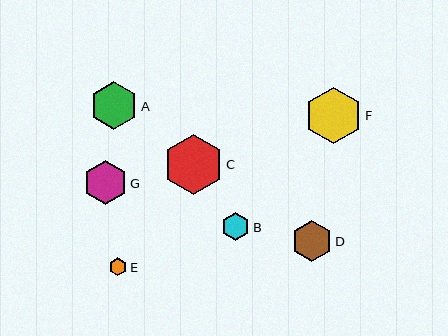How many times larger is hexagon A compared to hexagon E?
Hexagon A is approximately 2.6 times the size of hexagon E.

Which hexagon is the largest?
Hexagon C is the largest with a size of approximately 60 pixels.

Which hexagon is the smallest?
Hexagon E is the smallest with a size of approximately 18 pixels.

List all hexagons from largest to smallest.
From largest to smallest: C, F, A, G, D, B, E.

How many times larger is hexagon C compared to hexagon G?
Hexagon C is approximately 1.4 times the size of hexagon G.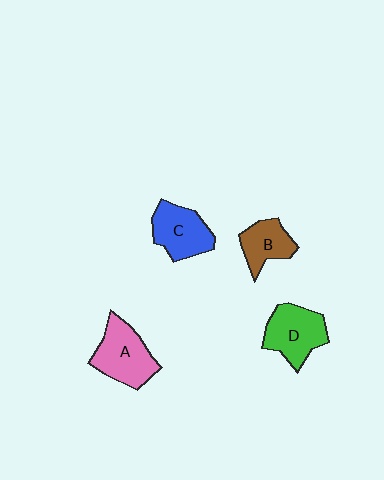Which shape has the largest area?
Shape A (pink).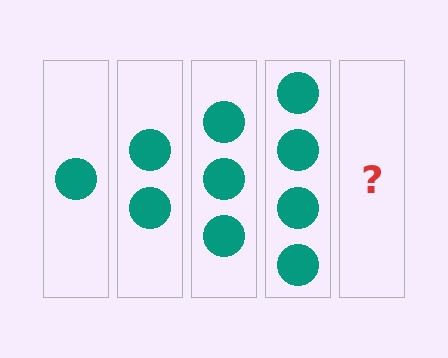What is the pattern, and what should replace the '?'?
The pattern is that each step adds one more circle. The '?' should be 5 circles.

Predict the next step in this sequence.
The next step is 5 circles.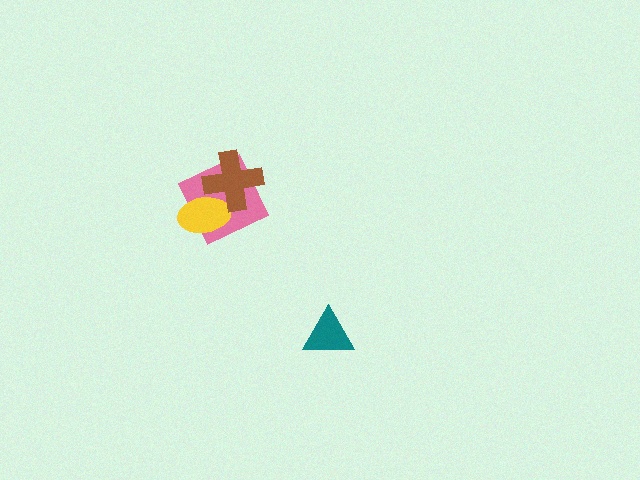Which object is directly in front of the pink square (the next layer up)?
The yellow ellipse is directly in front of the pink square.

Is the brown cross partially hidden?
No, no other shape covers it.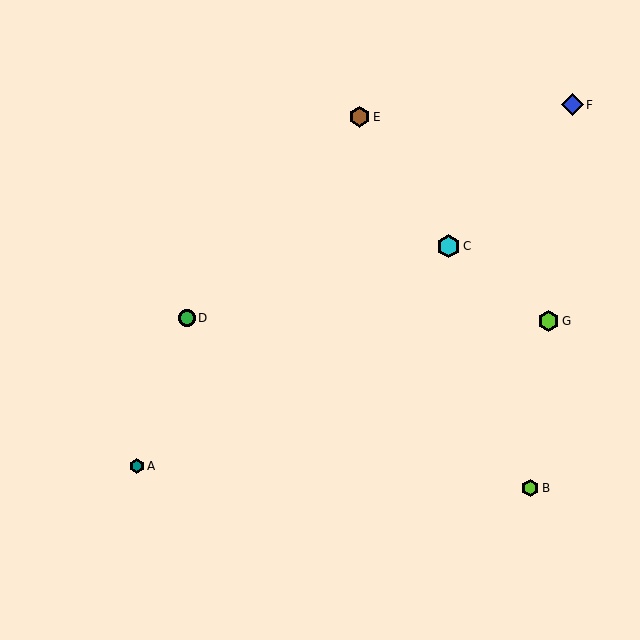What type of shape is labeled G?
Shape G is a lime hexagon.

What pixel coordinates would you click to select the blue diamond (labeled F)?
Click at (572, 105) to select the blue diamond F.